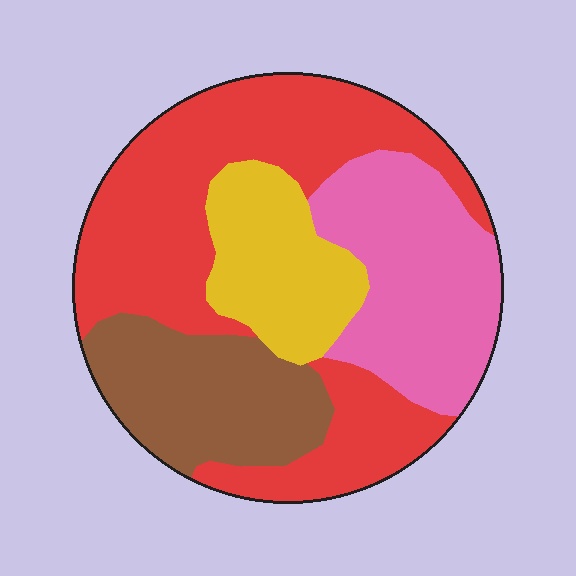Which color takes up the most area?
Red, at roughly 45%.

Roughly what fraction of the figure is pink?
Pink takes up about one quarter (1/4) of the figure.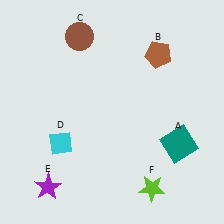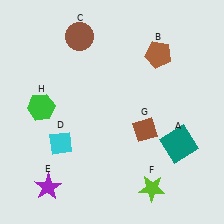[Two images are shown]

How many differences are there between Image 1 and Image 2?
There are 2 differences between the two images.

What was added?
A brown diamond (G), a green hexagon (H) were added in Image 2.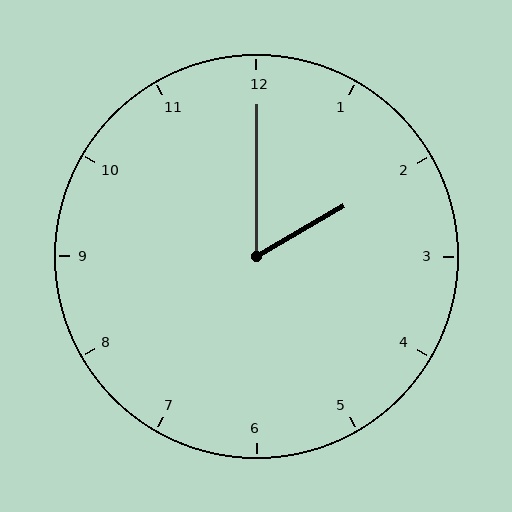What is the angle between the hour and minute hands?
Approximately 60 degrees.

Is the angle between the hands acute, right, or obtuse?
It is acute.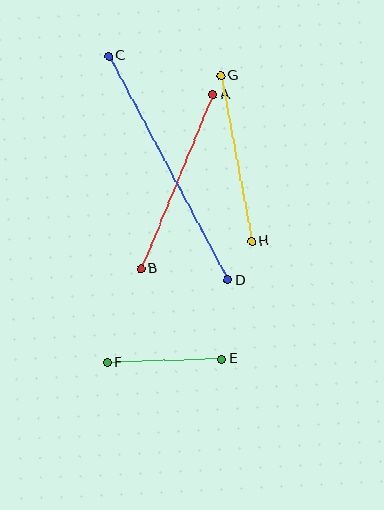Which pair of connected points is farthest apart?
Points C and D are farthest apart.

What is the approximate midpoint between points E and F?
The midpoint is at approximately (165, 361) pixels.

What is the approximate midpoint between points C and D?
The midpoint is at approximately (168, 168) pixels.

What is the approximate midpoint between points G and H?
The midpoint is at approximately (236, 158) pixels.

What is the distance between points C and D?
The distance is approximately 254 pixels.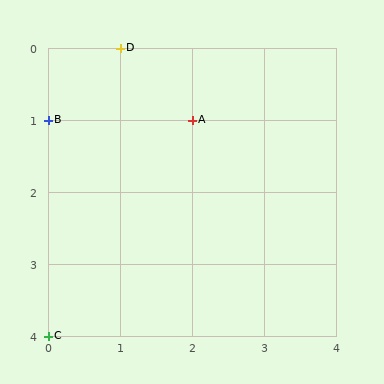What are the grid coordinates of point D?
Point D is at grid coordinates (1, 0).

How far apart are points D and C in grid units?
Points D and C are 1 column and 4 rows apart (about 4.1 grid units diagonally).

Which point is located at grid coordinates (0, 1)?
Point B is at (0, 1).